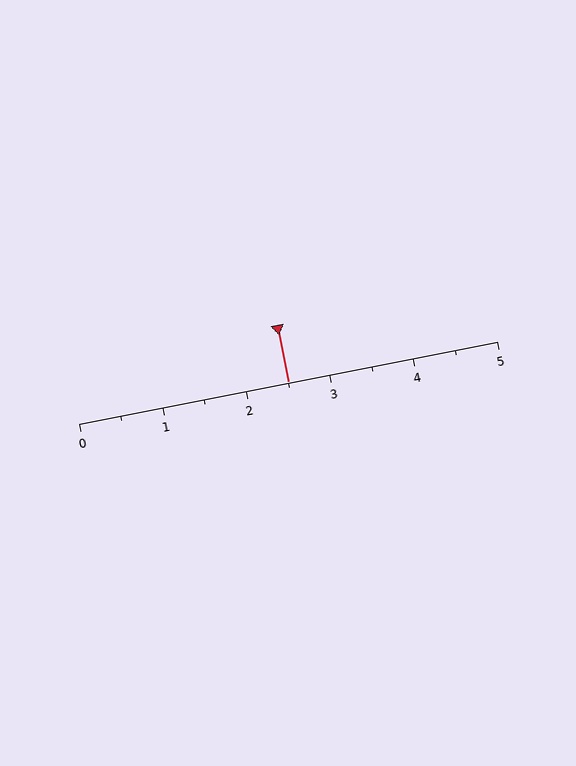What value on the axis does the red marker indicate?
The marker indicates approximately 2.5.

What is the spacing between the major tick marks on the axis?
The major ticks are spaced 1 apart.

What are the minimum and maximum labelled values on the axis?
The axis runs from 0 to 5.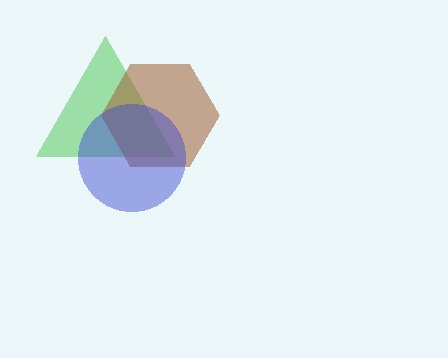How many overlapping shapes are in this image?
There are 3 overlapping shapes in the image.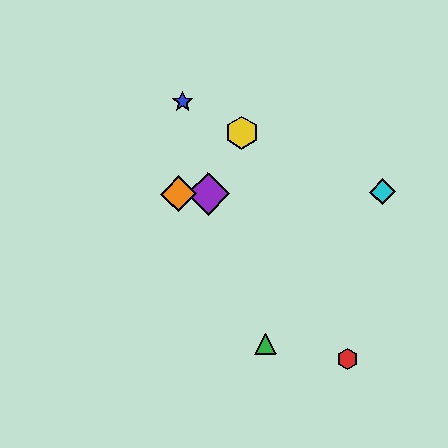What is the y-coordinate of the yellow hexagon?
The yellow hexagon is at y≈132.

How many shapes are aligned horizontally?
3 shapes (the purple diamond, the orange diamond, the cyan diamond) are aligned horizontally.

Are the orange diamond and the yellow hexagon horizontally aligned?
No, the orange diamond is at y≈194 and the yellow hexagon is at y≈132.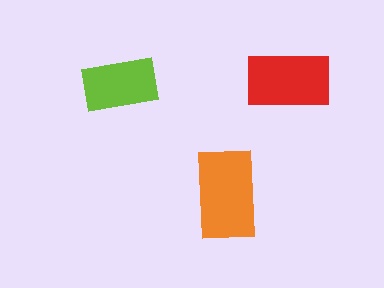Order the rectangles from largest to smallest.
the orange one, the red one, the lime one.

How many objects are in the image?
There are 3 objects in the image.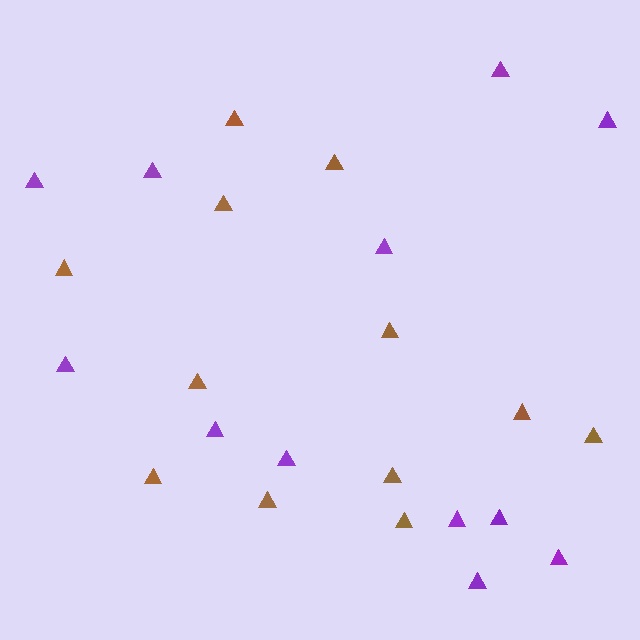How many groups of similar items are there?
There are 2 groups: one group of purple triangles (12) and one group of brown triangles (12).